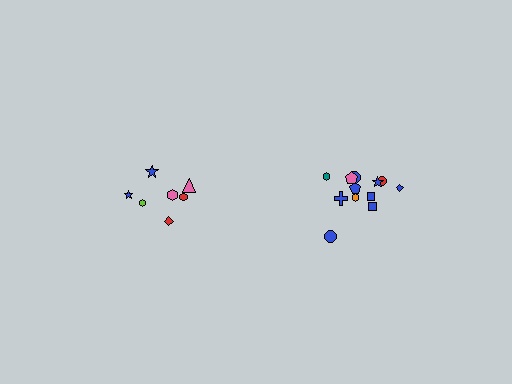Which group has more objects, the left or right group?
The right group.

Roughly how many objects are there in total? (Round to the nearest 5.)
Roughly 20 objects in total.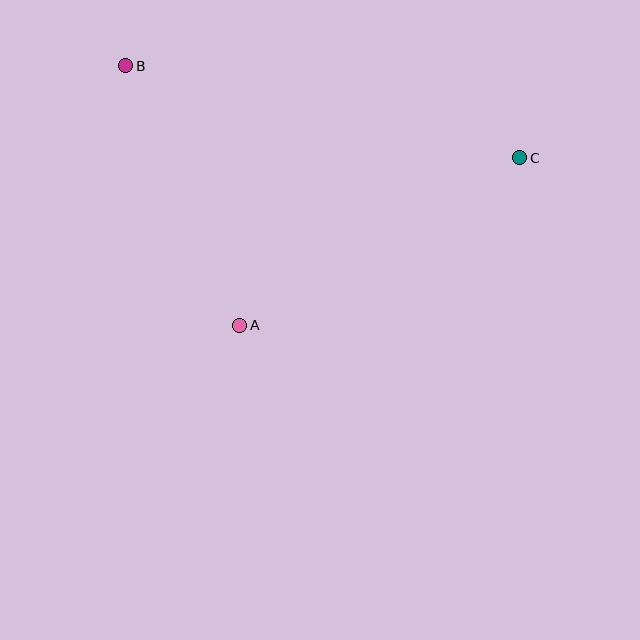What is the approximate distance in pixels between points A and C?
The distance between A and C is approximately 326 pixels.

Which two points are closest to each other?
Points A and B are closest to each other.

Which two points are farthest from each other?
Points B and C are farthest from each other.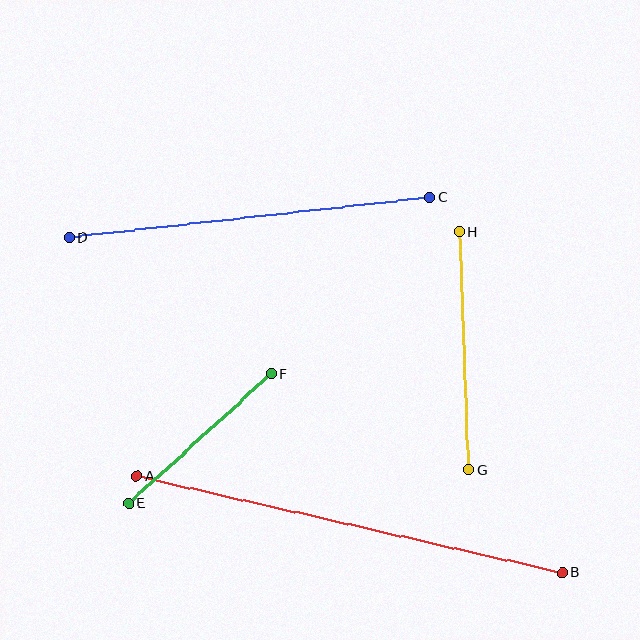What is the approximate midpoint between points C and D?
The midpoint is at approximately (250, 217) pixels.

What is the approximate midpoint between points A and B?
The midpoint is at approximately (349, 524) pixels.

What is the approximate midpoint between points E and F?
The midpoint is at approximately (200, 439) pixels.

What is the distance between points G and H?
The distance is approximately 238 pixels.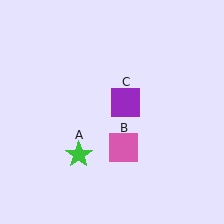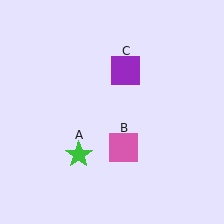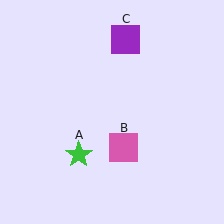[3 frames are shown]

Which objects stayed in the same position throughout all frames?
Green star (object A) and pink square (object B) remained stationary.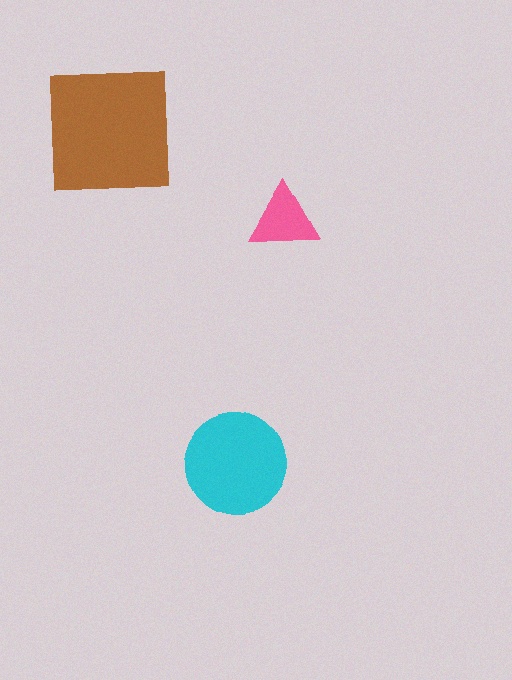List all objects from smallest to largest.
The pink triangle, the cyan circle, the brown square.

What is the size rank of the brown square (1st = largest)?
1st.